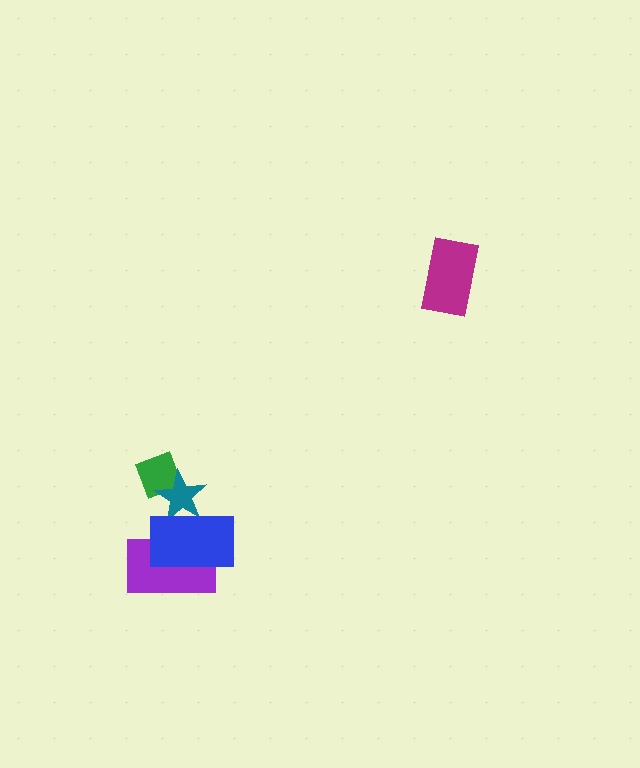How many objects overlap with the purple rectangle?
1 object overlaps with the purple rectangle.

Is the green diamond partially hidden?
Yes, it is partially covered by another shape.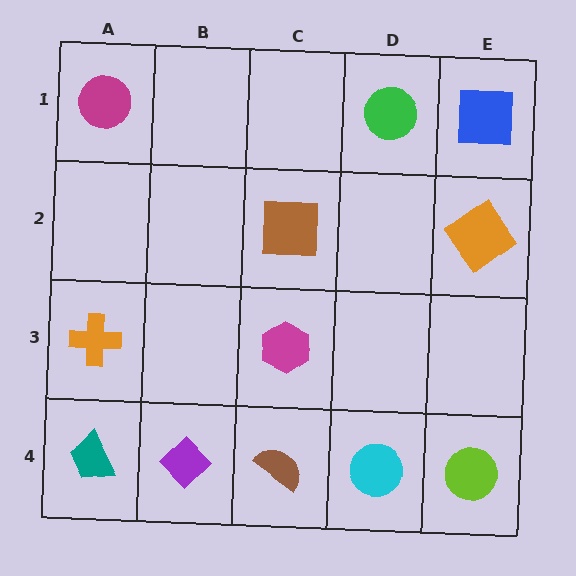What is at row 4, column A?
A teal trapezoid.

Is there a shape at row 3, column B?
No, that cell is empty.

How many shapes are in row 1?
3 shapes.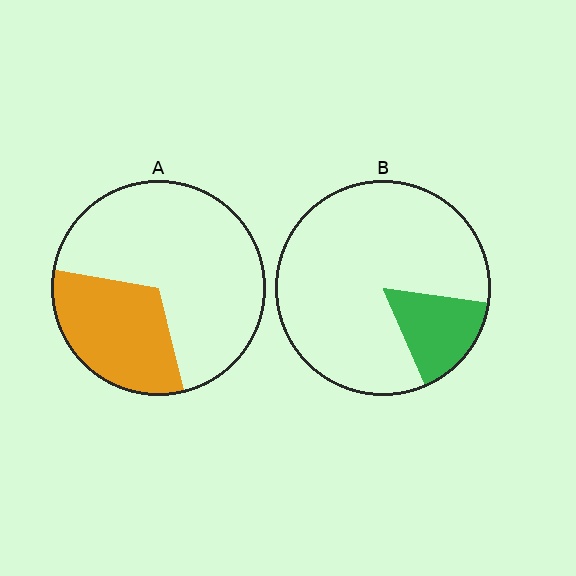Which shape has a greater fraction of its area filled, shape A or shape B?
Shape A.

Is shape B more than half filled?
No.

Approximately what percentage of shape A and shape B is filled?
A is approximately 30% and B is approximately 15%.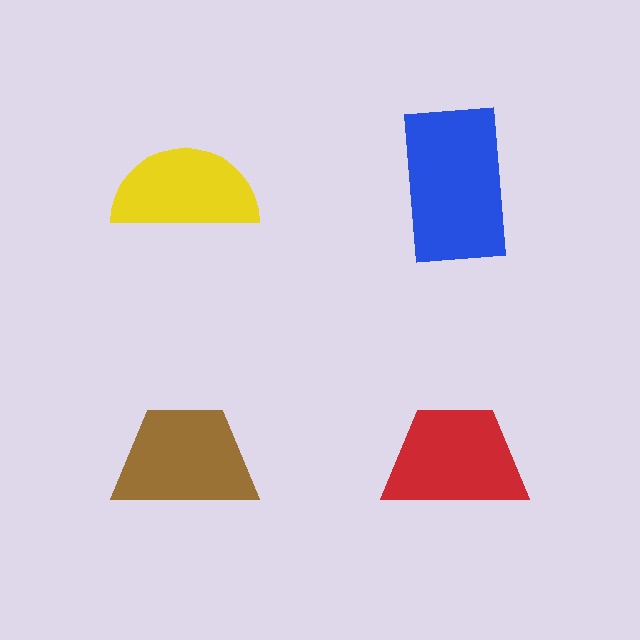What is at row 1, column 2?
A blue rectangle.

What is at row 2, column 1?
A brown trapezoid.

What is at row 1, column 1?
A yellow semicircle.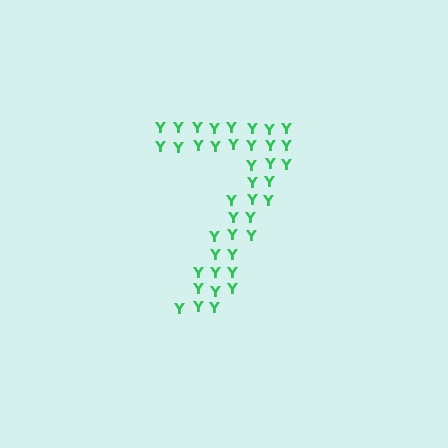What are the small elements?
The small elements are letter Y's.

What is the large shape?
The large shape is the digit 7.